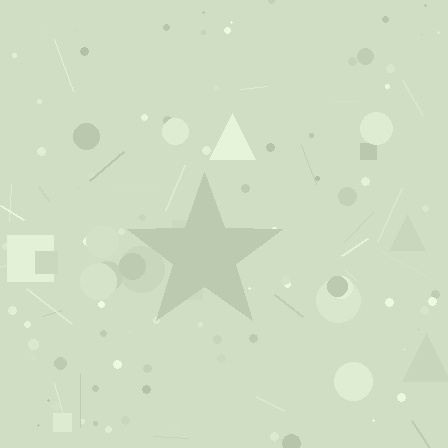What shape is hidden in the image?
A star is hidden in the image.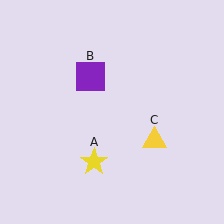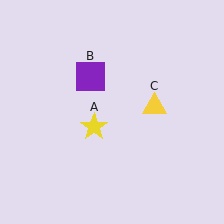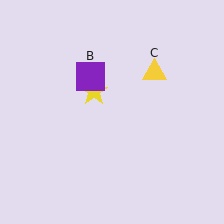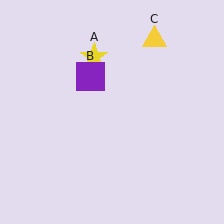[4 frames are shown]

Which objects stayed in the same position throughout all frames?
Purple square (object B) remained stationary.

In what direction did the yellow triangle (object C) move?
The yellow triangle (object C) moved up.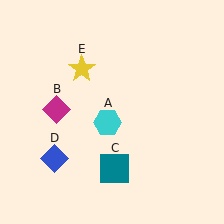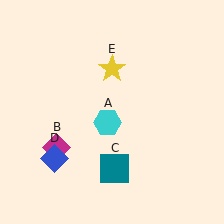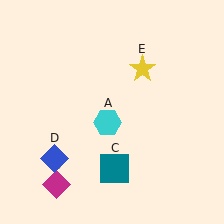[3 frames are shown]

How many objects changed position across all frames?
2 objects changed position: magenta diamond (object B), yellow star (object E).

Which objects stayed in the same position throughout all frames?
Cyan hexagon (object A) and teal square (object C) and blue diamond (object D) remained stationary.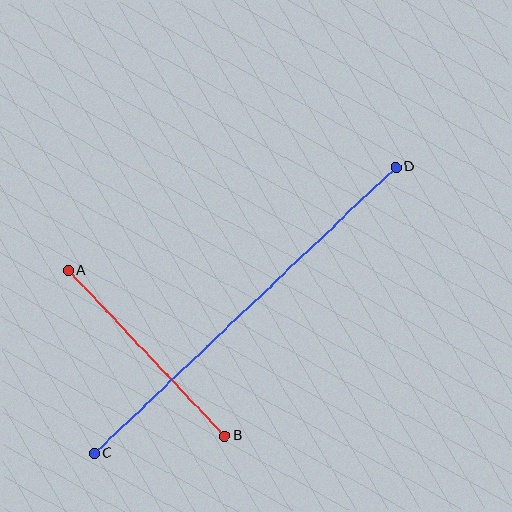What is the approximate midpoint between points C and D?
The midpoint is at approximately (245, 310) pixels.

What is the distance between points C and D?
The distance is approximately 415 pixels.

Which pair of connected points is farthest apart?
Points C and D are farthest apart.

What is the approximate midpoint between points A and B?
The midpoint is at approximately (147, 353) pixels.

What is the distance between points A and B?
The distance is approximately 228 pixels.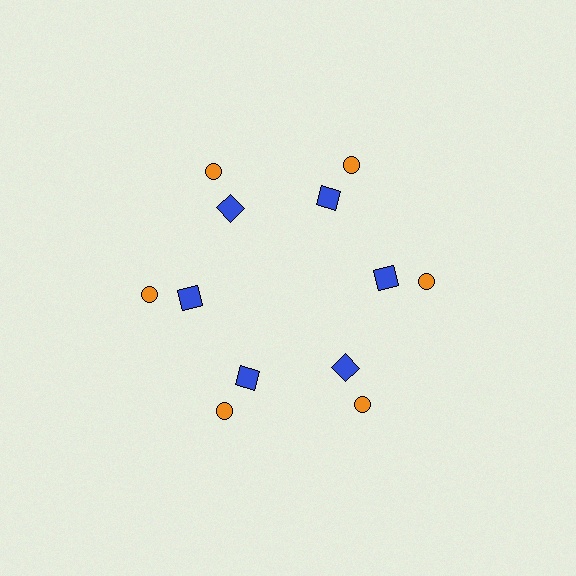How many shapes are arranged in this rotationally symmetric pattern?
There are 12 shapes, arranged in 6 groups of 2.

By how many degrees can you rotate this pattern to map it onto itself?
The pattern maps onto itself every 60 degrees of rotation.